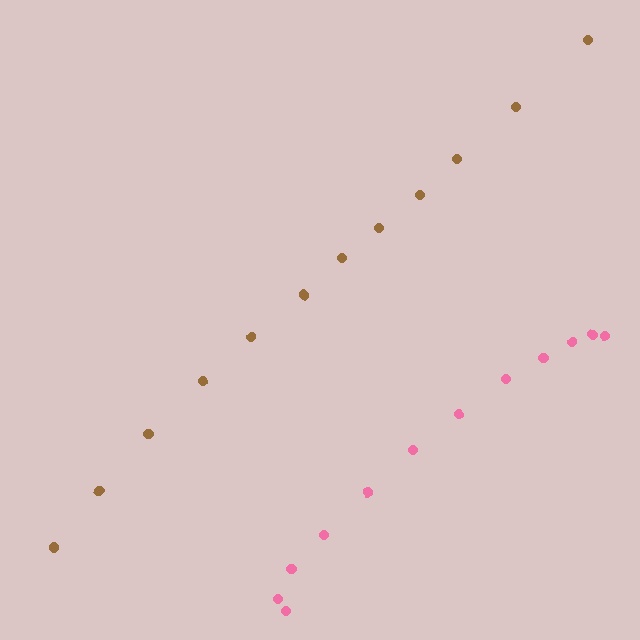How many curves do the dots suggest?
There are 2 distinct paths.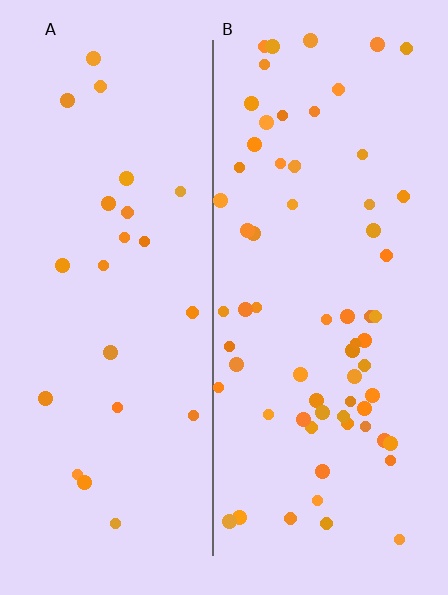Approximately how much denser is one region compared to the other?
Approximately 2.9× — region B over region A.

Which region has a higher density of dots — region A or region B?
B (the right).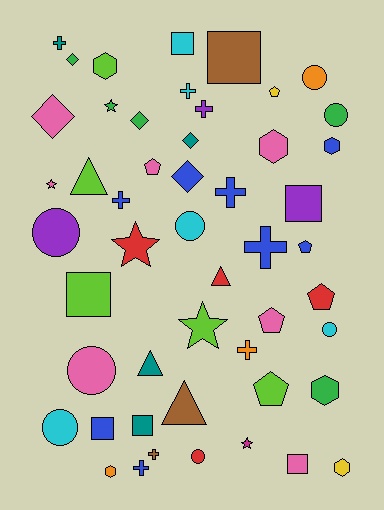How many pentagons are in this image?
There are 6 pentagons.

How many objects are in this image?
There are 50 objects.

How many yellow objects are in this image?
There are 2 yellow objects.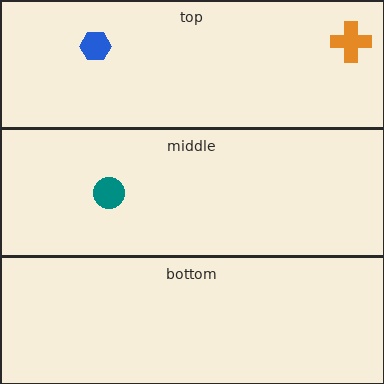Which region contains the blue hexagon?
The top region.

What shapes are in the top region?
The orange cross, the blue hexagon.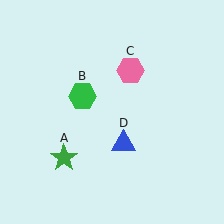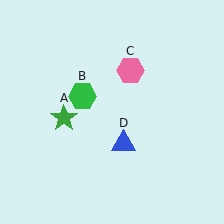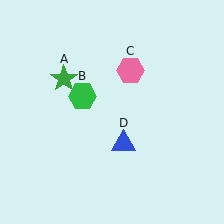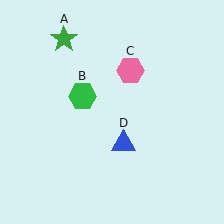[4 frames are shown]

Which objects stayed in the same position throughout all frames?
Green hexagon (object B) and pink hexagon (object C) and blue triangle (object D) remained stationary.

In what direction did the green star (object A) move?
The green star (object A) moved up.